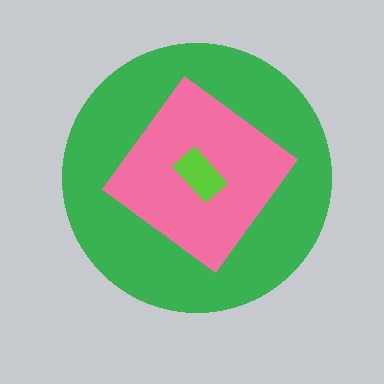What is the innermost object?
The lime rectangle.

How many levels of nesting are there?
3.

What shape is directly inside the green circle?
The pink diamond.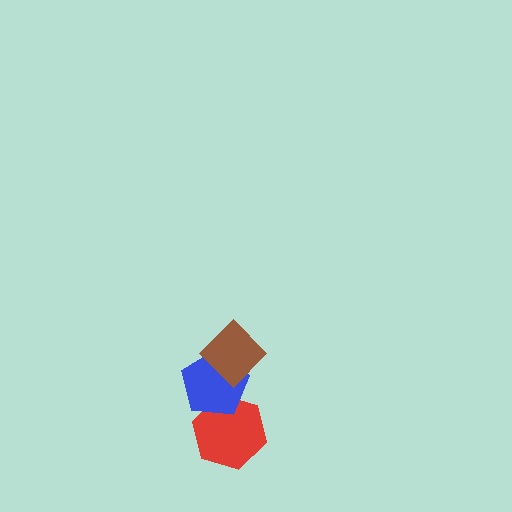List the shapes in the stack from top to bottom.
From top to bottom: the brown diamond, the blue pentagon, the red hexagon.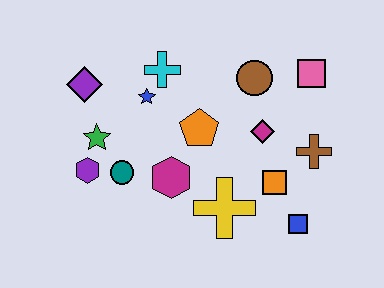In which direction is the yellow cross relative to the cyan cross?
The yellow cross is below the cyan cross.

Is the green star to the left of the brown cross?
Yes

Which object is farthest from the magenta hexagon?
The pink square is farthest from the magenta hexagon.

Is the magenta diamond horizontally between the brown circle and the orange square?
Yes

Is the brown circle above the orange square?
Yes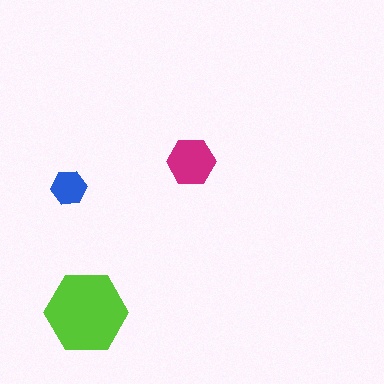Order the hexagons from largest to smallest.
the lime one, the magenta one, the blue one.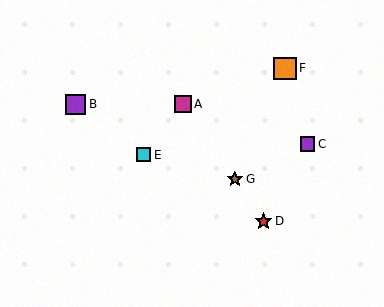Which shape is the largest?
The orange square (labeled F) is the largest.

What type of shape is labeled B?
Shape B is a purple square.